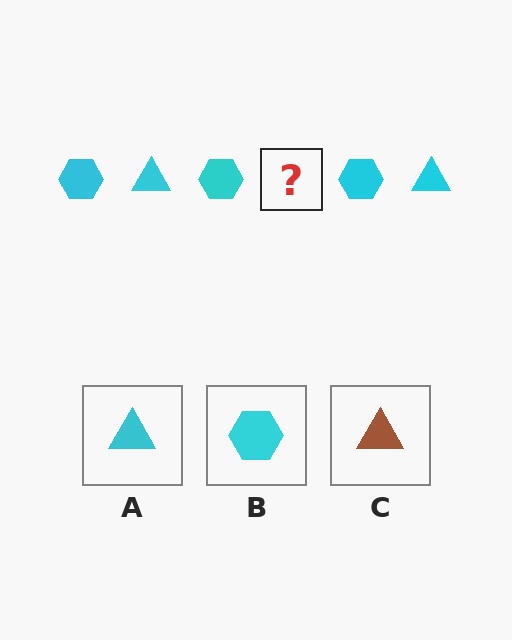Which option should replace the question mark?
Option A.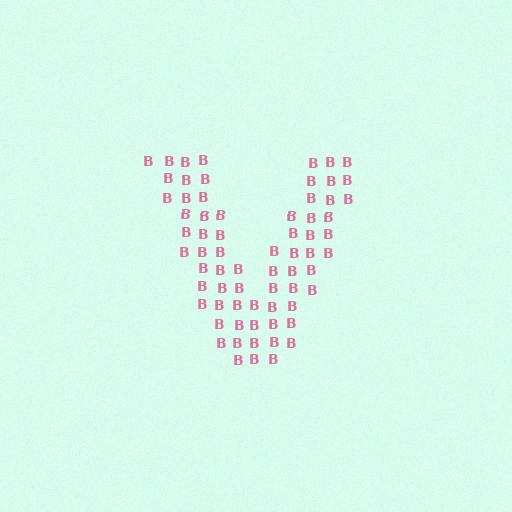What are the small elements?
The small elements are letter B's.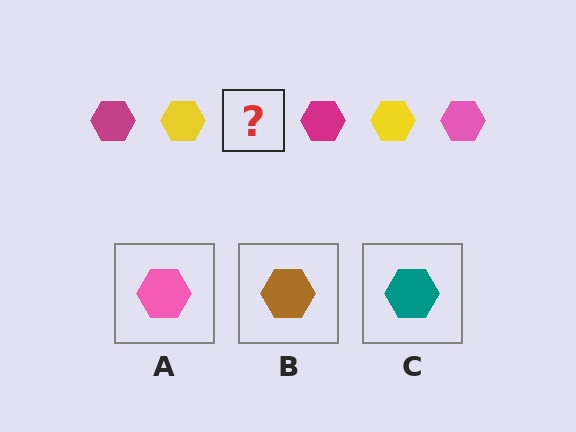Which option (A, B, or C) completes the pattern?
A.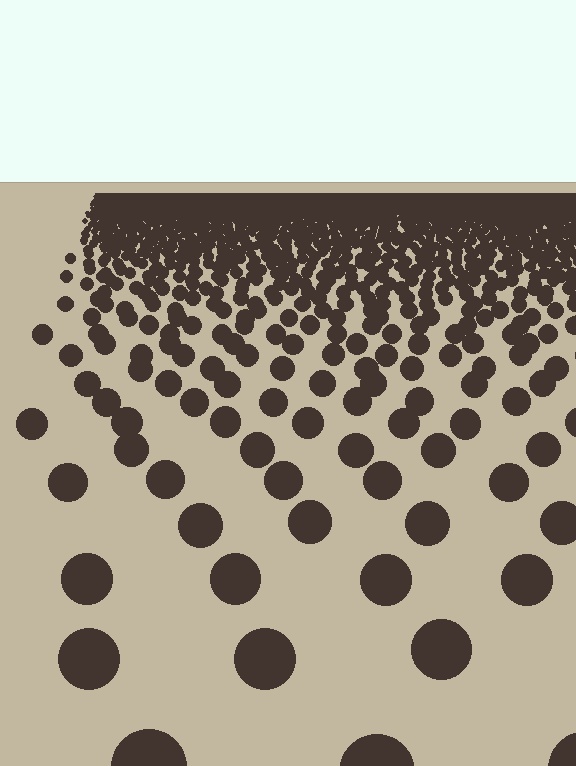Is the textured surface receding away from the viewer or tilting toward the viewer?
The surface is receding away from the viewer. Texture elements get smaller and denser toward the top.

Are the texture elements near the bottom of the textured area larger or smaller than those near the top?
Larger. Near the bottom, elements are closer to the viewer and appear at a bigger on-screen size.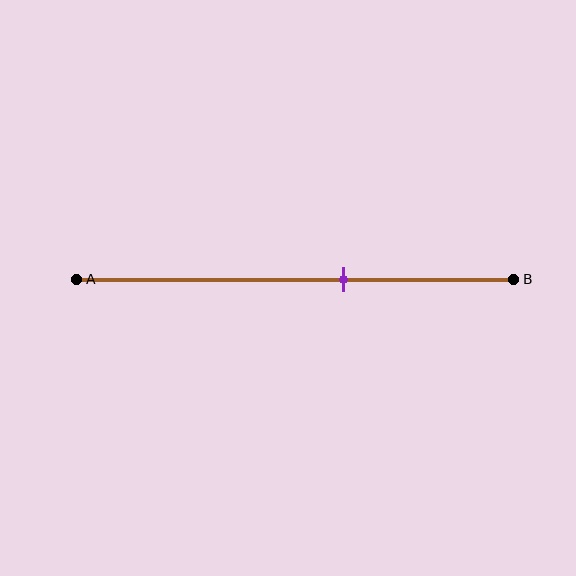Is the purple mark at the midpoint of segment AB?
No, the mark is at about 60% from A, not at the 50% midpoint.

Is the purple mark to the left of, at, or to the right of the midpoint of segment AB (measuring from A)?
The purple mark is to the right of the midpoint of segment AB.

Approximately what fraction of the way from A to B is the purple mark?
The purple mark is approximately 60% of the way from A to B.